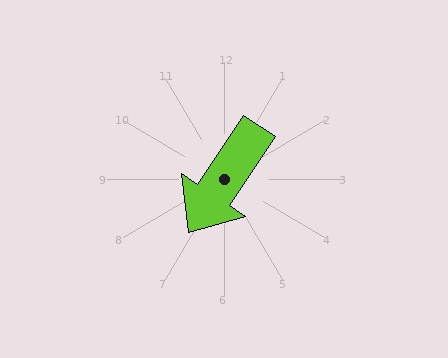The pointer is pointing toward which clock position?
Roughly 7 o'clock.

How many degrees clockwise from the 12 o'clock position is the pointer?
Approximately 214 degrees.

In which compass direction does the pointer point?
Southwest.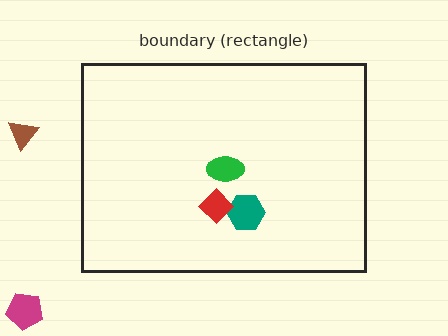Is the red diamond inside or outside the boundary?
Inside.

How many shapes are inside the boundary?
3 inside, 2 outside.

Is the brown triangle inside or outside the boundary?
Outside.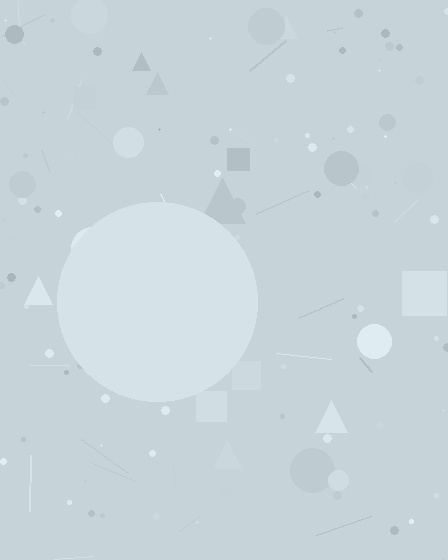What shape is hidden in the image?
A circle is hidden in the image.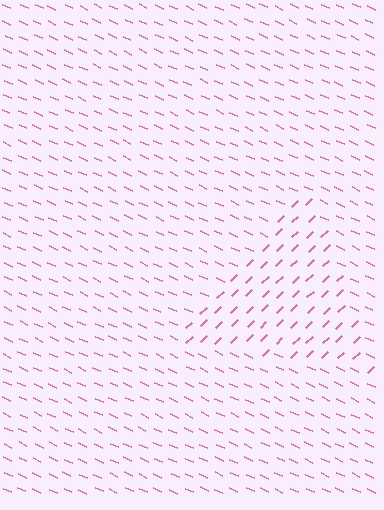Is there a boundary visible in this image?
Yes, there is a texture boundary formed by a change in line orientation.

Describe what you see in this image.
The image is filled with small pink line segments. A triangle region in the image has lines oriented differently from the surrounding lines, creating a visible texture boundary.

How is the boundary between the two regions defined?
The boundary is defined purely by a change in line orientation (approximately 68 degrees difference). All lines are the same color and thickness.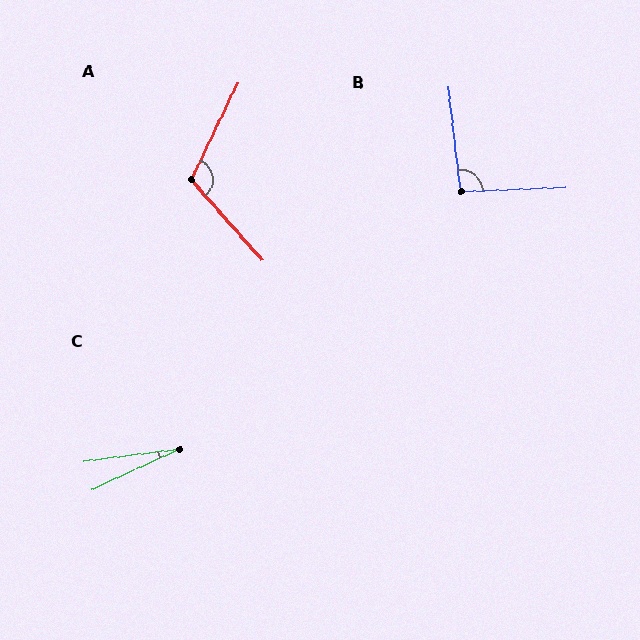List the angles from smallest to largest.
C (17°), B (94°), A (113°).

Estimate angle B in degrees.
Approximately 94 degrees.